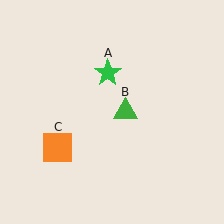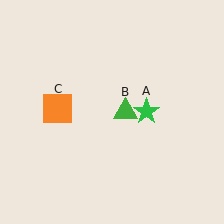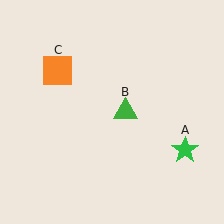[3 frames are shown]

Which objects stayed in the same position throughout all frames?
Green triangle (object B) remained stationary.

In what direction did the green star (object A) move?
The green star (object A) moved down and to the right.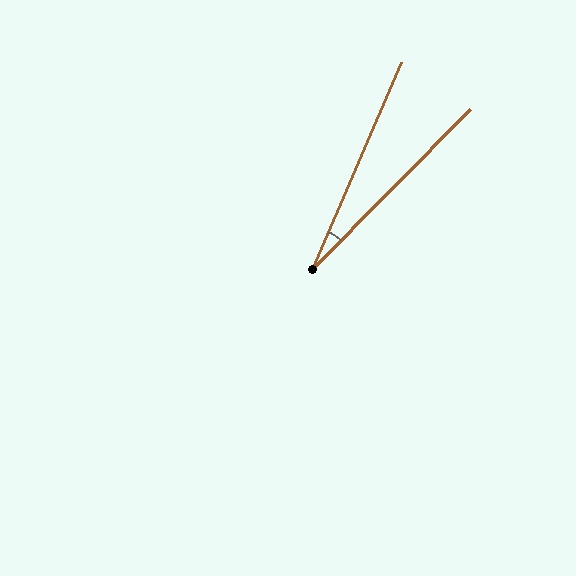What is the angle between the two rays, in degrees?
Approximately 22 degrees.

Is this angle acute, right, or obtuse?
It is acute.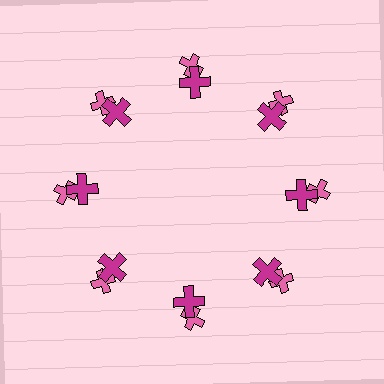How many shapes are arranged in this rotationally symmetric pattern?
There are 16 shapes, arranged in 8 groups of 2.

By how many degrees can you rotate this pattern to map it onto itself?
The pattern maps onto itself every 45 degrees of rotation.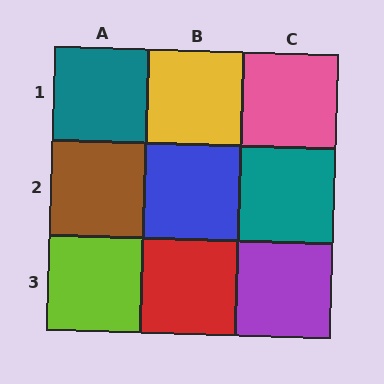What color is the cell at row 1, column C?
Pink.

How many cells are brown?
1 cell is brown.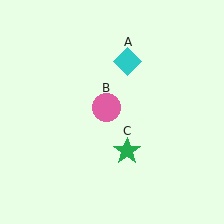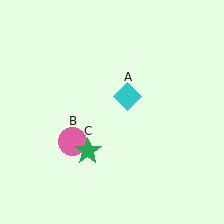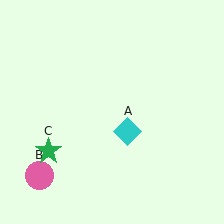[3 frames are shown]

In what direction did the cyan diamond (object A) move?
The cyan diamond (object A) moved down.